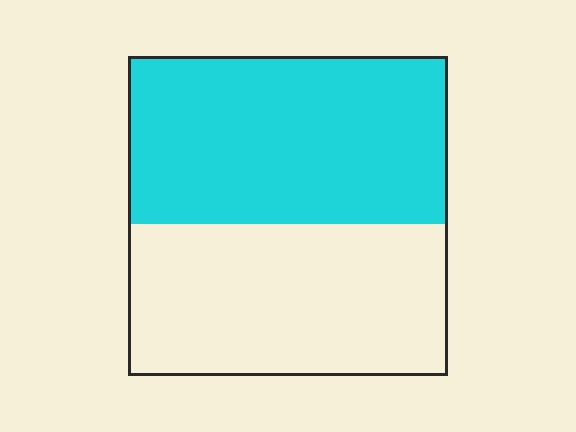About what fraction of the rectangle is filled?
About one half (1/2).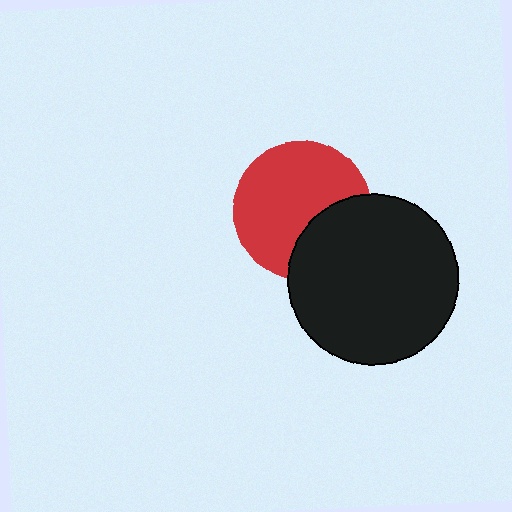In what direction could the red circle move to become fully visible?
The red circle could move toward the upper-left. That would shift it out from behind the black circle entirely.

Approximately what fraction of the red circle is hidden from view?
Roughly 31% of the red circle is hidden behind the black circle.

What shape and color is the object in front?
The object in front is a black circle.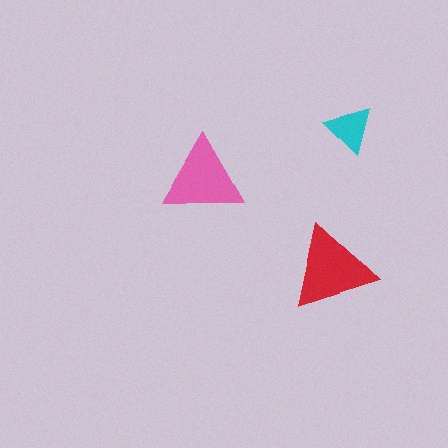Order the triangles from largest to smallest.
the red one, the pink one, the cyan one.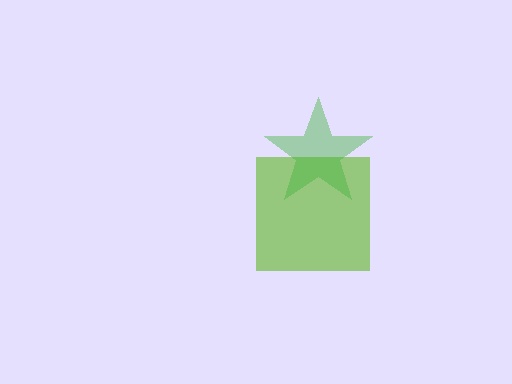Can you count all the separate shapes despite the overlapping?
Yes, there are 2 separate shapes.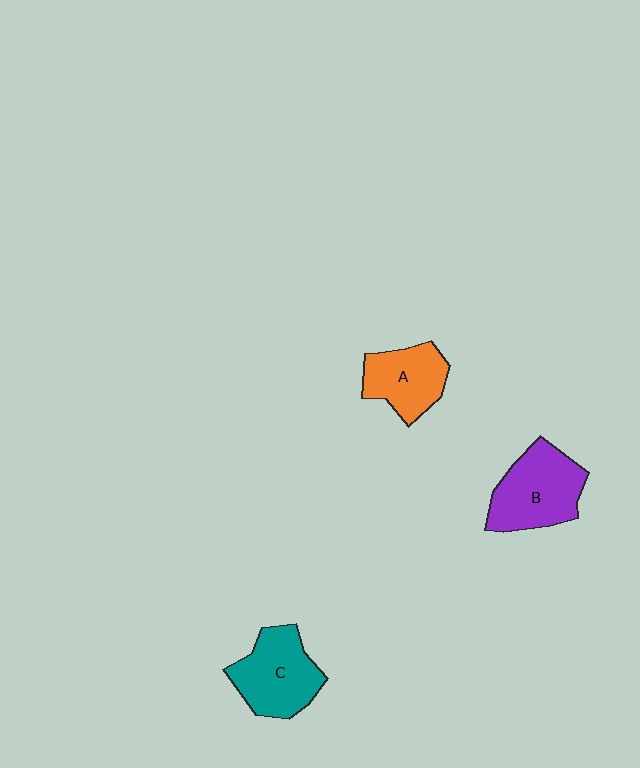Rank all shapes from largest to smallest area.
From largest to smallest: B (purple), C (teal), A (orange).